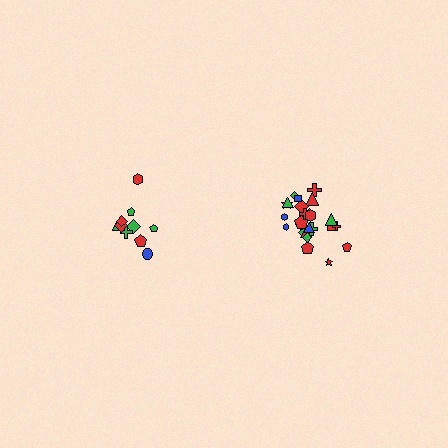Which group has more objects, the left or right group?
The right group.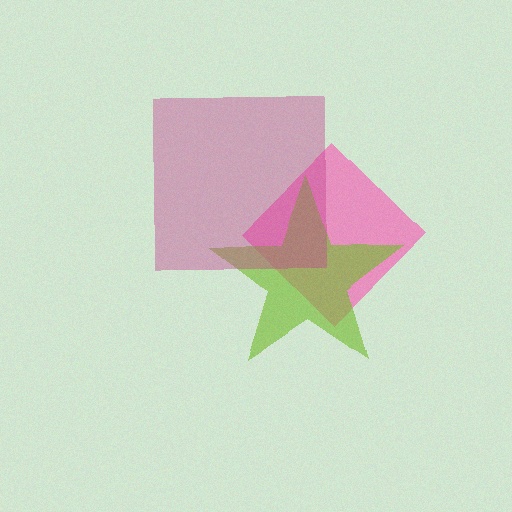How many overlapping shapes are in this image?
There are 3 overlapping shapes in the image.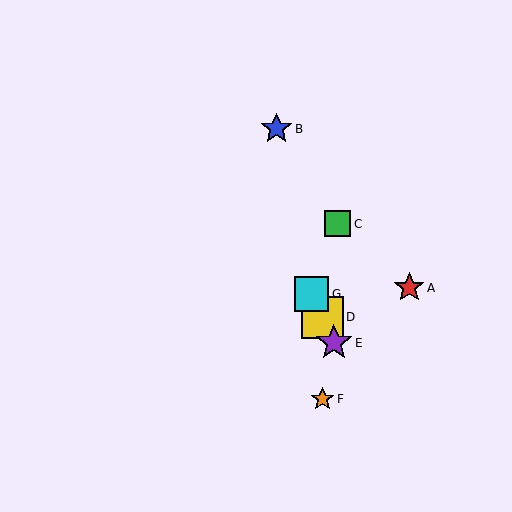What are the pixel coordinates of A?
Object A is at (409, 288).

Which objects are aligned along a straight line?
Objects D, E, G are aligned along a straight line.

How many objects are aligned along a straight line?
3 objects (D, E, G) are aligned along a straight line.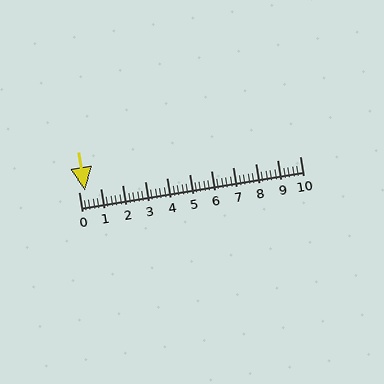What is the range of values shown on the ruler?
The ruler shows values from 0 to 10.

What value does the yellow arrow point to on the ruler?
The yellow arrow points to approximately 0.3.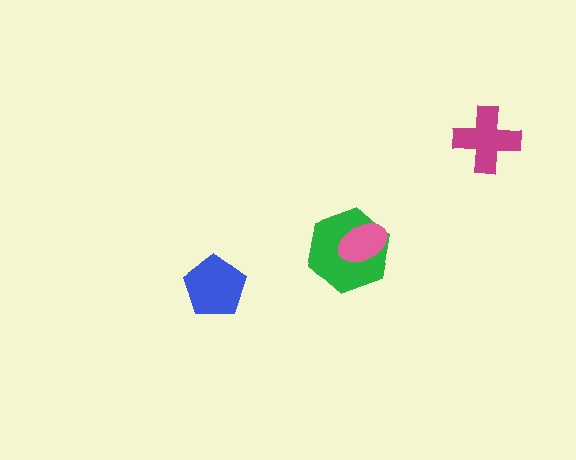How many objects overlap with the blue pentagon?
0 objects overlap with the blue pentagon.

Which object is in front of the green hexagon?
The pink ellipse is in front of the green hexagon.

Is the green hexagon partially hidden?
Yes, it is partially covered by another shape.